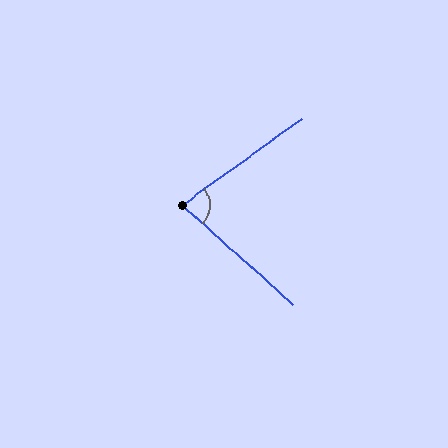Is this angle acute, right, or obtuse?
It is acute.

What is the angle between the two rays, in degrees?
Approximately 78 degrees.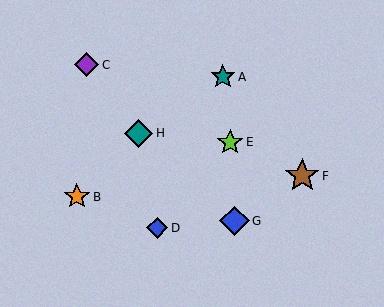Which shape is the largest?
The brown star (labeled F) is the largest.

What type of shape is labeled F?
Shape F is a brown star.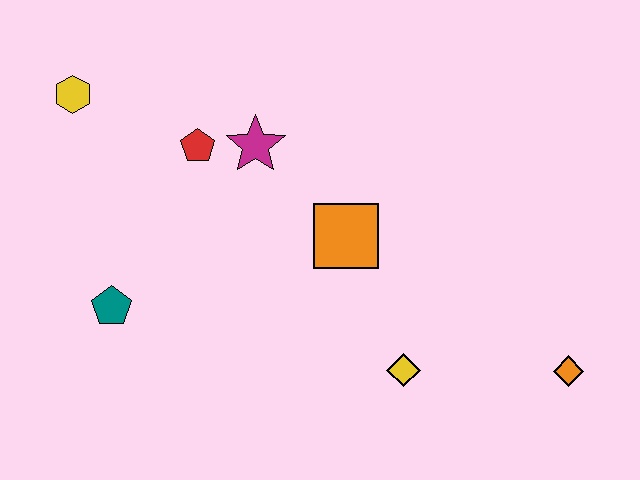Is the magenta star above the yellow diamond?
Yes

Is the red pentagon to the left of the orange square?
Yes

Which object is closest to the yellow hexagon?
The red pentagon is closest to the yellow hexagon.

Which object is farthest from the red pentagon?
The orange diamond is farthest from the red pentagon.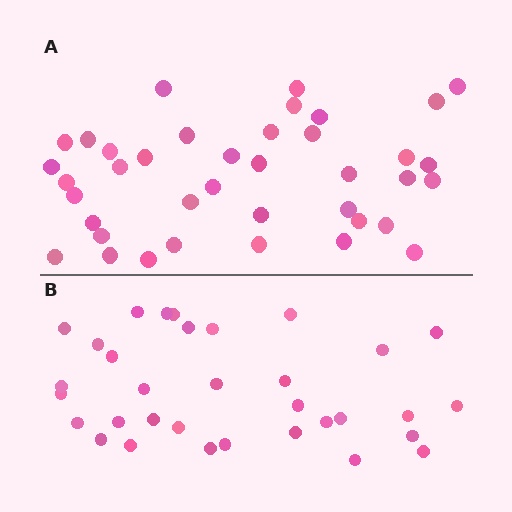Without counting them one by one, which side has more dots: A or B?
Region A (the top region) has more dots.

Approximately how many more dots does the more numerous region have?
Region A has about 6 more dots than region B.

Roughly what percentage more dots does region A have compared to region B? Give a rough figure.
About 20% more.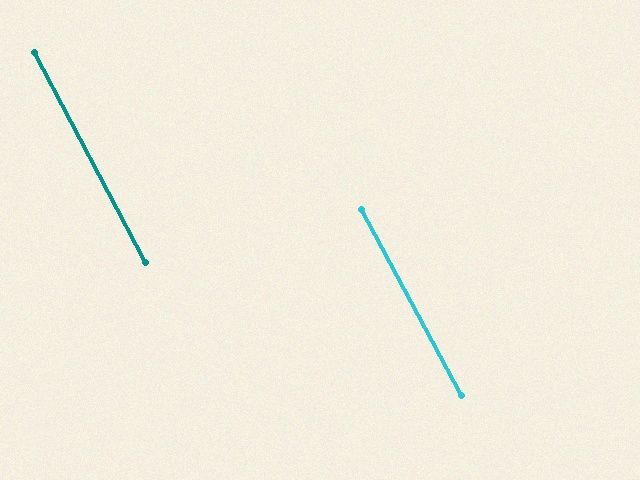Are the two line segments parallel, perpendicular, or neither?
Parallel — their directions differ by only 0.5°.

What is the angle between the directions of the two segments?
Approximately 0 degrees.